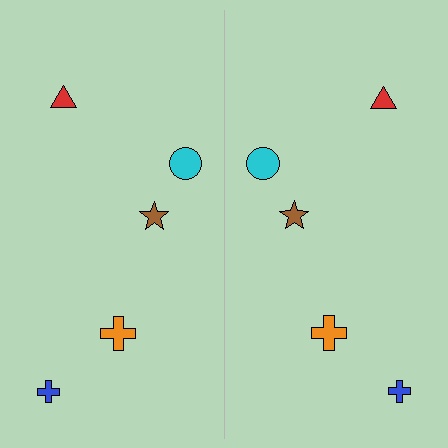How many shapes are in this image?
There are 10 shapes in this image.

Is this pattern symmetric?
Yes, this pattern has bilateral (reflection) symmetry.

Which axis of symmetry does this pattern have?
The pattern has a vertical axis of symmetry running through the center of the image.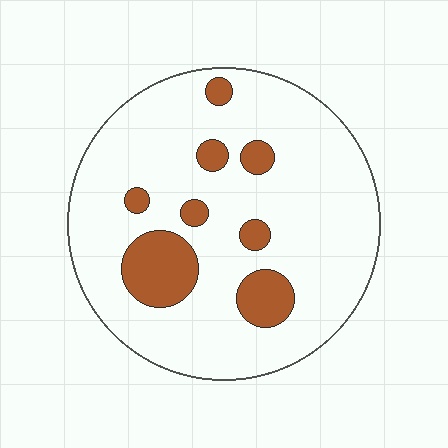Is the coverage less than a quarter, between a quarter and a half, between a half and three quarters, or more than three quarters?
Less than a quarter.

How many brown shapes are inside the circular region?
8.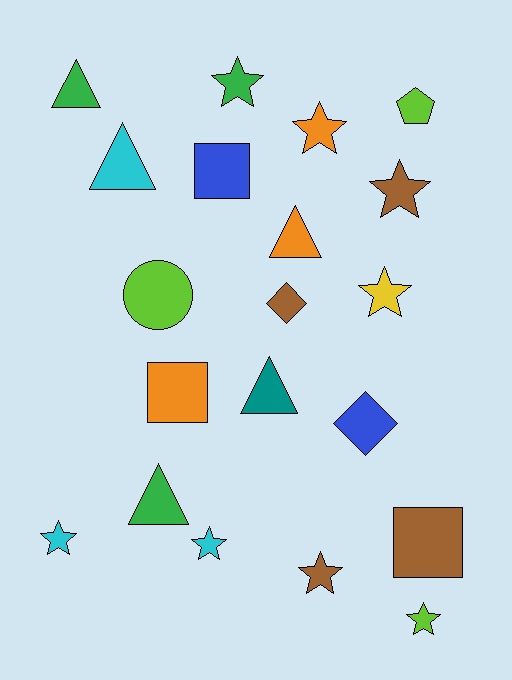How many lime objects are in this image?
There are 3 lime objects.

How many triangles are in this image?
There are 5 triangles.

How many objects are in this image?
There are 20 objects.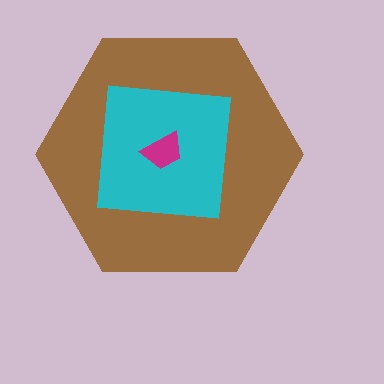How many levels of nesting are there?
3.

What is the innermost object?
The magenta trapezoid.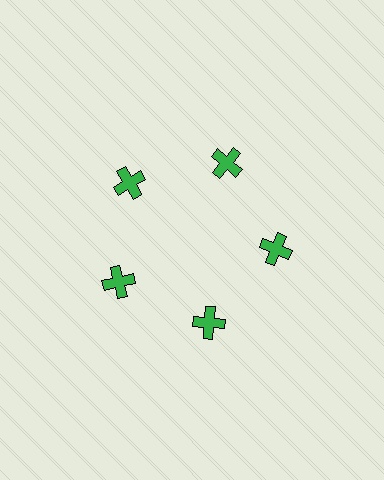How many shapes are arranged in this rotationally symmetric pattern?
There are 5 shapes, arranged in 5 groups of 1.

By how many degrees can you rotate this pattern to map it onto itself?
The pattern maps onto itself every 72 degrees of rotation.